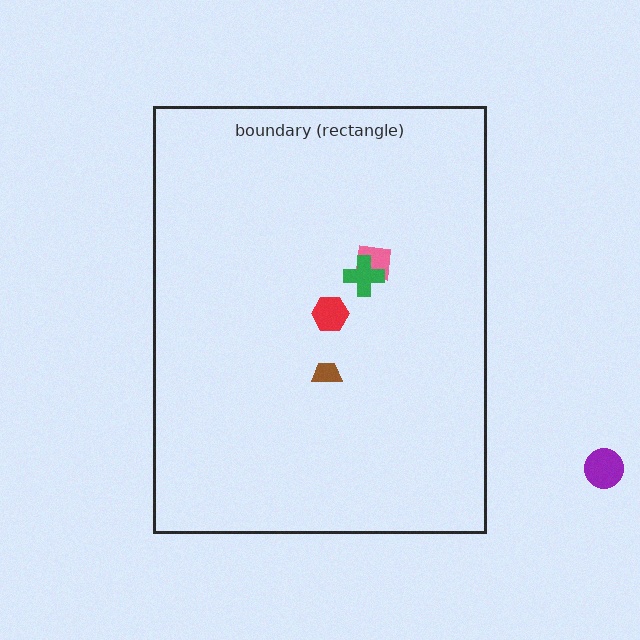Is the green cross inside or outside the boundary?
Inside.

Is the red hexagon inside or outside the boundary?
Inside.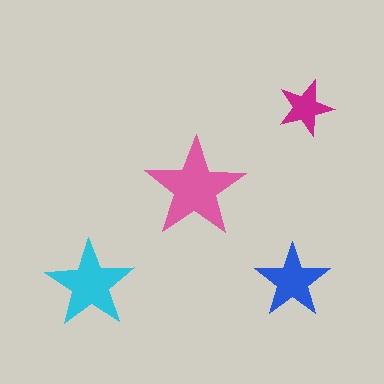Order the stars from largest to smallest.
the pink one, the cyan one, the blue one, the magenta one.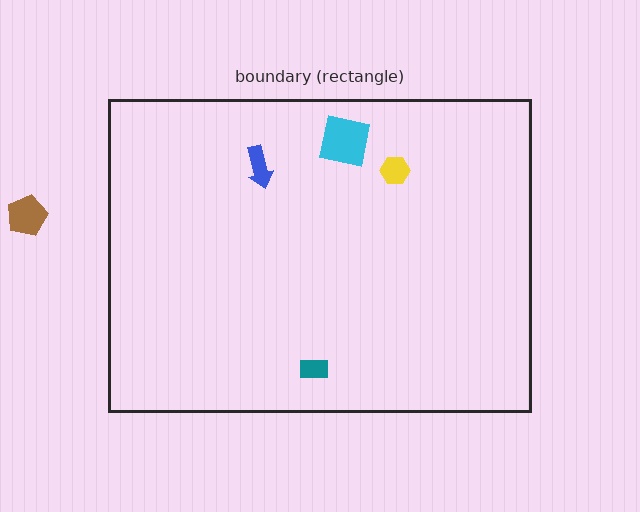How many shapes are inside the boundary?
4 inside, 1 outside.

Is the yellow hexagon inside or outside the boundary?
Inside.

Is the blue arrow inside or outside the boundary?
Inside.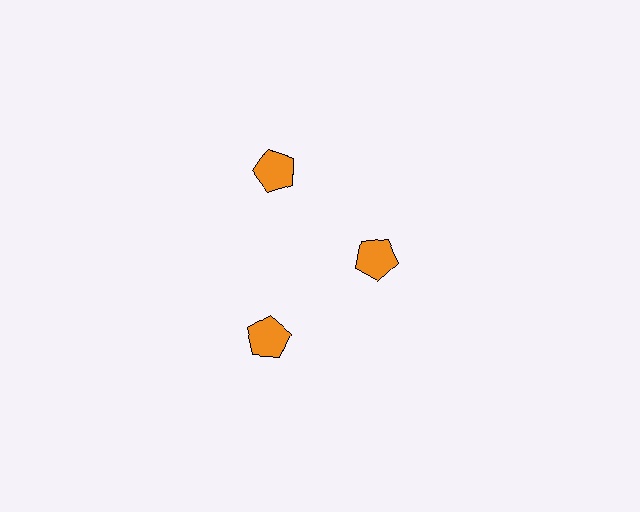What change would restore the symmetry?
The symmetry would be restored by moving it outward, back onto the ring so that all 3 pentagons sit at equal angles and equal distance from the center.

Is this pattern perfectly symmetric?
No. The 3 orange pentagons are arranged in a ring, but one element near the 3 o'clock position is pulled inward toward the center, breaking the 3-fold rotational symmetry.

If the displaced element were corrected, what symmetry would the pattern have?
It would have 3-fold rotational symmetry — the pattern would map onto itself every 120 degrees.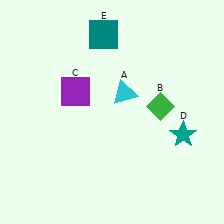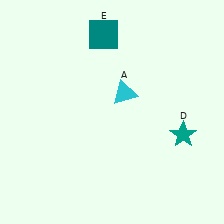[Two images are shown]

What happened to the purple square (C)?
The purple square (C) was removed in Image 2. It was in the top-left area of Image 1.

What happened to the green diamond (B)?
The green diamond (B) was removed in Image 2. It was in the top-right area of Image 1.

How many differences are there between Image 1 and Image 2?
There are 2 differences between the two images.